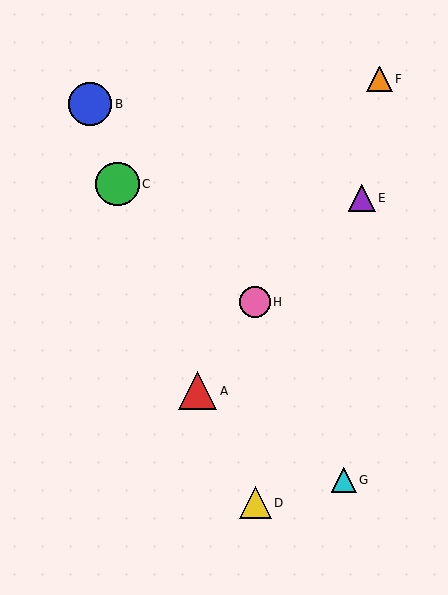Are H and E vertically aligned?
No, H is at x≈255 and E is at x≈362.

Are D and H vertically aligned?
Yes, both are at x≈255.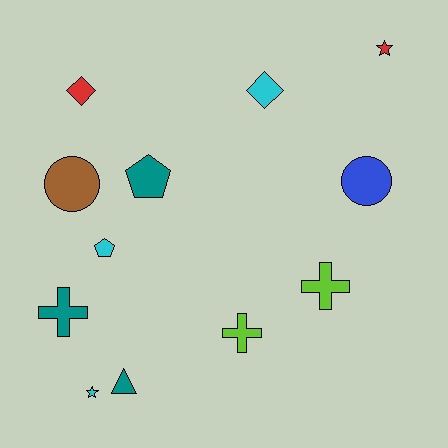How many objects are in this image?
There are 12 objects.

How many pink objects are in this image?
There are no pink objects.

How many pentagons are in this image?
There are 2 pentagons.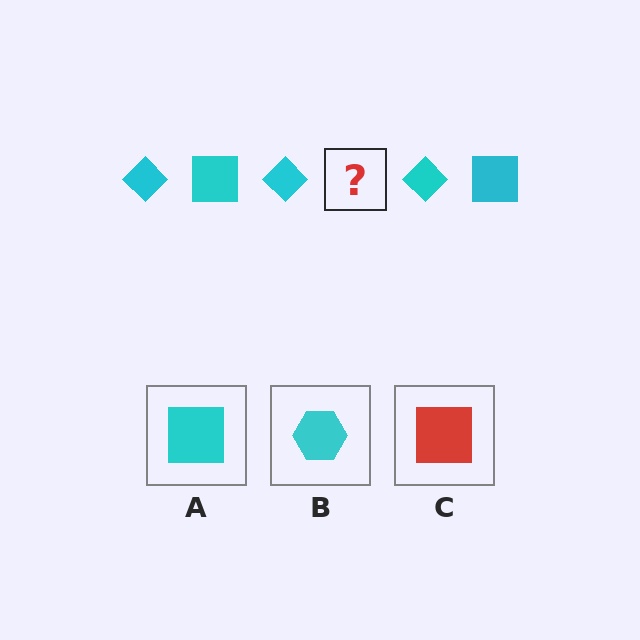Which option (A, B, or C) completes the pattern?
A.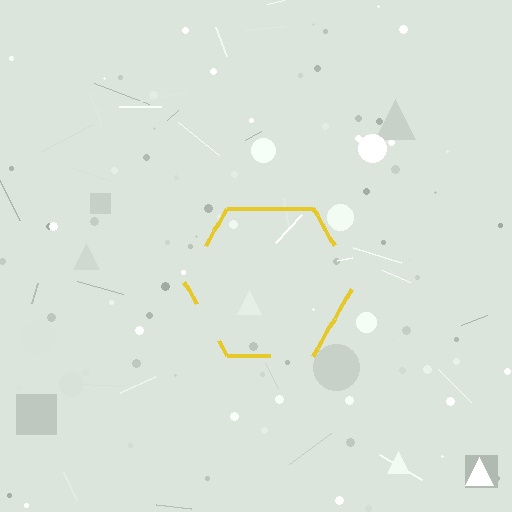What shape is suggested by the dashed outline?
The dashed outline suggests a hexagon.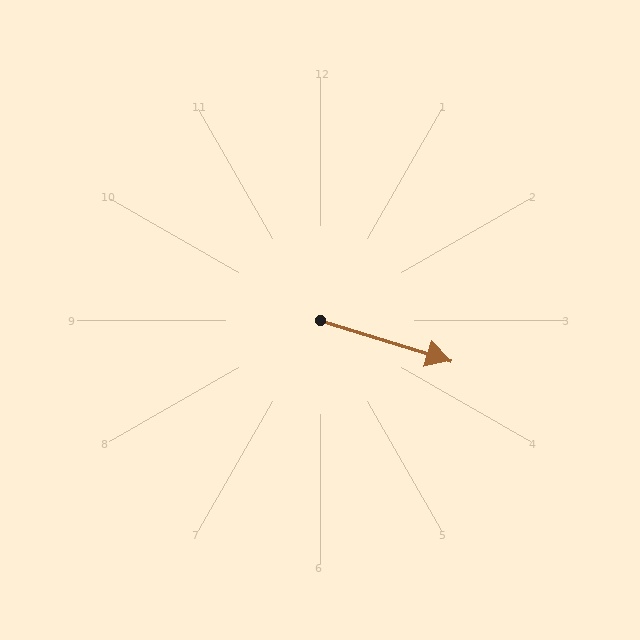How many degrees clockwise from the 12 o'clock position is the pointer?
Approximately 107 degrees.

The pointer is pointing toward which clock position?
Roughly 4 o'clock.